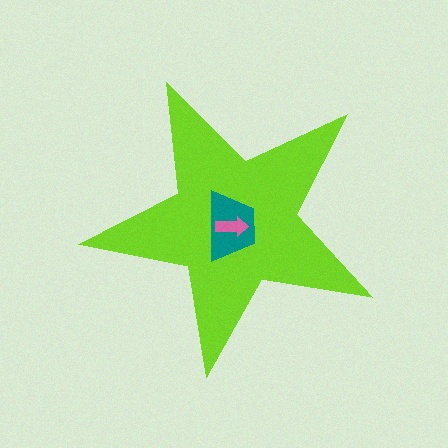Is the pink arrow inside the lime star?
Yes.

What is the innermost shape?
The pink arrow.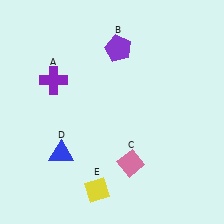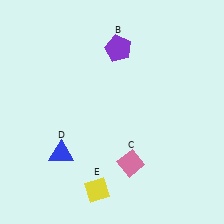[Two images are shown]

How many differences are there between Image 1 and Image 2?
There is 1 difference between the two images.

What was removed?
The purple cross (A) was removed in Image 2.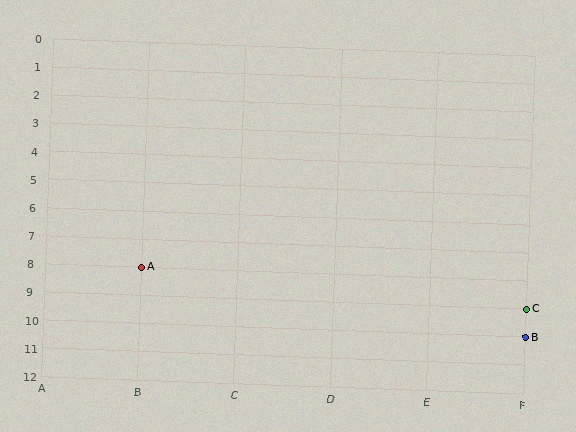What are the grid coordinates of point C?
Point C is at grid coordinates (F, 9).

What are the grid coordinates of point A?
Point A is at grid coordinates (B, 8).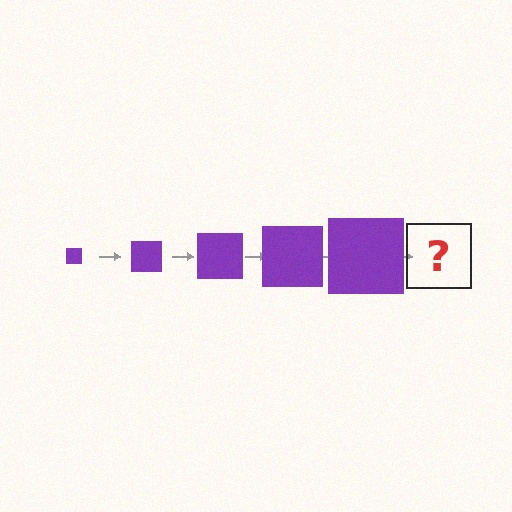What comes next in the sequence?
The next element should be a purple square, larger than the previous one.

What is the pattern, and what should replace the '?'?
The pattern is that the square gets progressively larger each step. The '?' should be a purple square, larger than the previous one.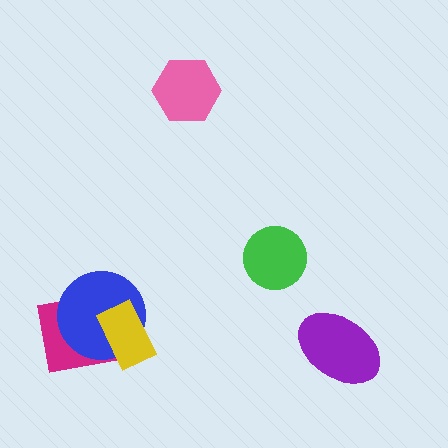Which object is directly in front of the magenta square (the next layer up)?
The blue circle is directly in front of the magenta square.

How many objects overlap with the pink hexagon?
0 objects overlap with the pink hexagon.